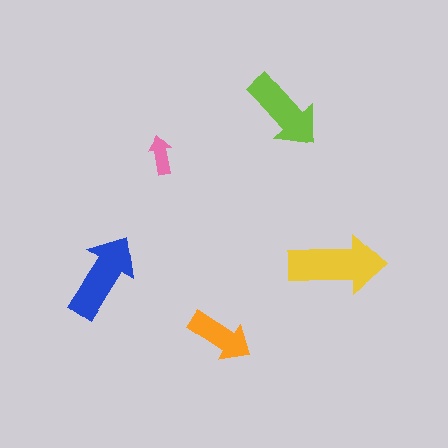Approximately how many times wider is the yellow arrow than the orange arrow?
About 1.5 times wider.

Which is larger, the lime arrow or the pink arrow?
The lime one.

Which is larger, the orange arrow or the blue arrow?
The blue one.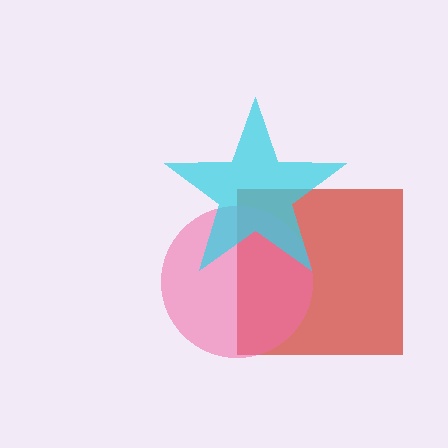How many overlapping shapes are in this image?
There are 3 overlapping shapes in the image.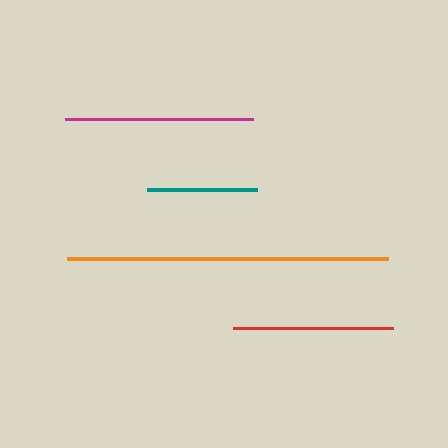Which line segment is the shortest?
The teal line is the shortest at approximately 110 pixels.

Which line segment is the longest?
The orange line is the longest at approximately 322 pixels.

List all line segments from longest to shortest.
From longest to shortest: orange, magenta, red, teal.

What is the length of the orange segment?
The orange segment is approximately 322 pixels long.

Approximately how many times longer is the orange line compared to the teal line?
The orange line is approximately 2.9 times the length of the teal line.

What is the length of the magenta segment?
The magenta segment is approximately 189 pixels long.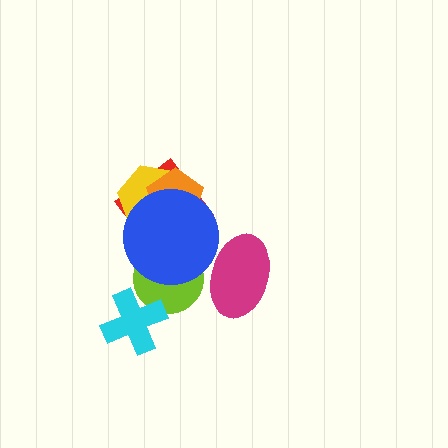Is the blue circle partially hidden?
Yes, it is partially covered by another shape.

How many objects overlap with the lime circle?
3 objects overlap with the lime circle.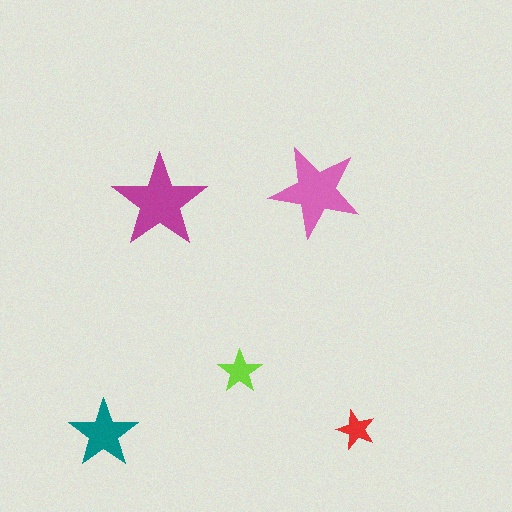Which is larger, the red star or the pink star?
The pink one.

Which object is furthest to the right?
The red star is rightmost.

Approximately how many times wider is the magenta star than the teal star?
About 1.5 times wider.